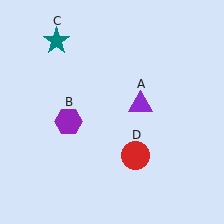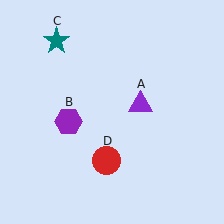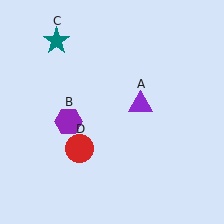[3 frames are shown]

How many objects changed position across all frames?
1 object changed position: red circle (object D).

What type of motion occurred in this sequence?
The red circle (object D) rotated clockwise around the center of the scene.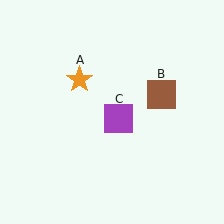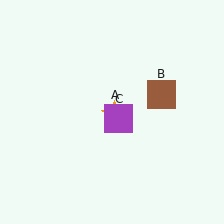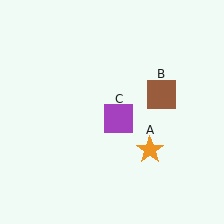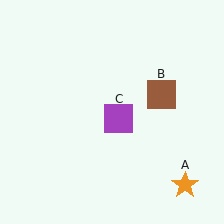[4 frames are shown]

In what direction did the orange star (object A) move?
The orange star (object A) moved down and to the right.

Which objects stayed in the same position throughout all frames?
Brown square (object B) and purple square (object C) remained stationary.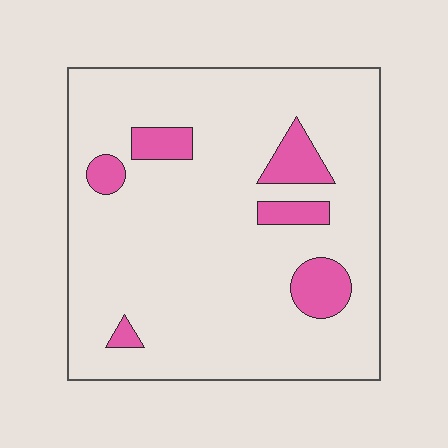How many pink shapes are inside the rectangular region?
6.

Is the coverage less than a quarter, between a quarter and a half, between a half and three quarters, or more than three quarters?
Less than a quarter.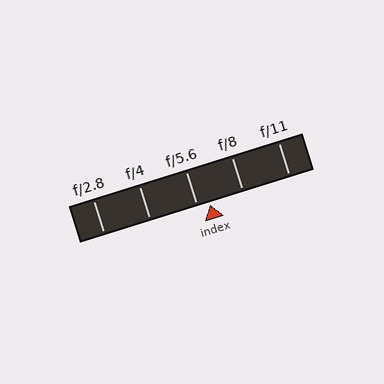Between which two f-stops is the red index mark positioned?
The index mark is between f/5.6 and f/8.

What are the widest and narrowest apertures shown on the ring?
The widest aperture shown is f/2.8 and the narrowest is f/11.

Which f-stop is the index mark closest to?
The index mark is closest to f/5.6.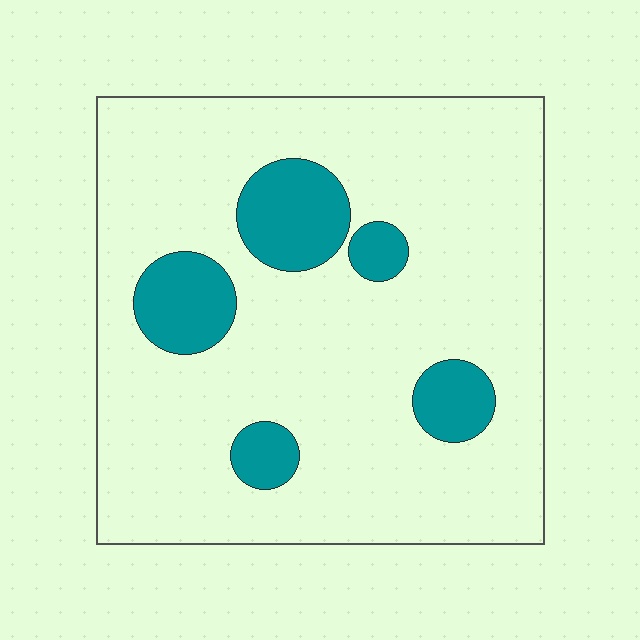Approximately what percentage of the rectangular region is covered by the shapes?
Approximately 15%.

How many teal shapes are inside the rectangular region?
5.